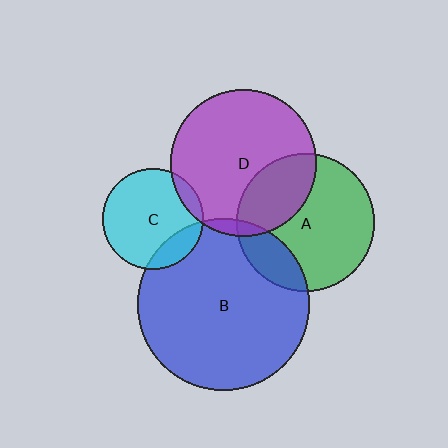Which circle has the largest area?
Circle B (blue).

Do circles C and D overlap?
Yes.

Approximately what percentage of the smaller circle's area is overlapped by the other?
Approximately 10%.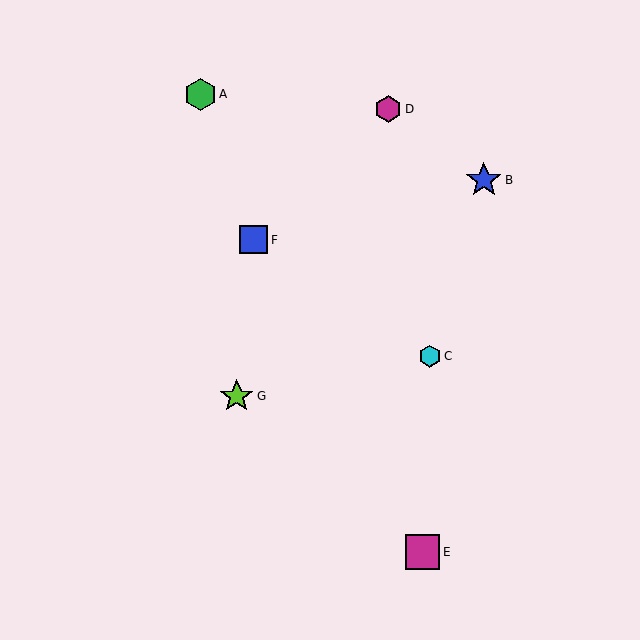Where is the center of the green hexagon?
The center of the green hexagon is at (201, 94).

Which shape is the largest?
The blue star (labeled B) is the largest.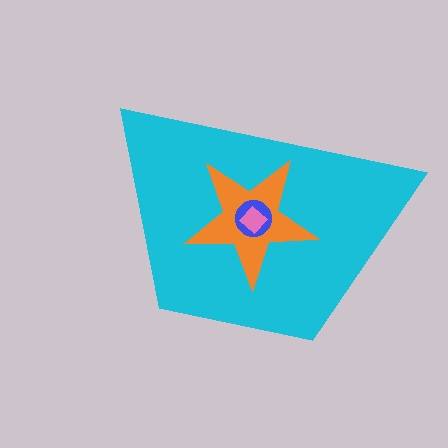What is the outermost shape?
The cyan trapezoid.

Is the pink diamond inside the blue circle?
Yes.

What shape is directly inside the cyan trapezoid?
The orange star.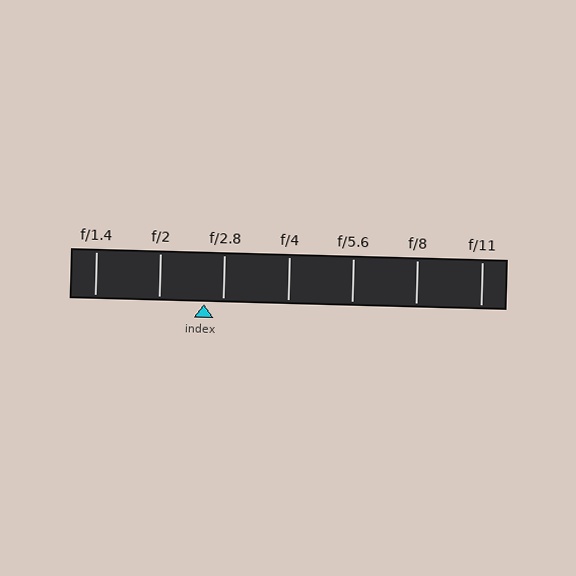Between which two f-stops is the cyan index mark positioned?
The index mark is between f/2 and f/2.8.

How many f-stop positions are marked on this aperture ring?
There are 7 f-stop positions marked.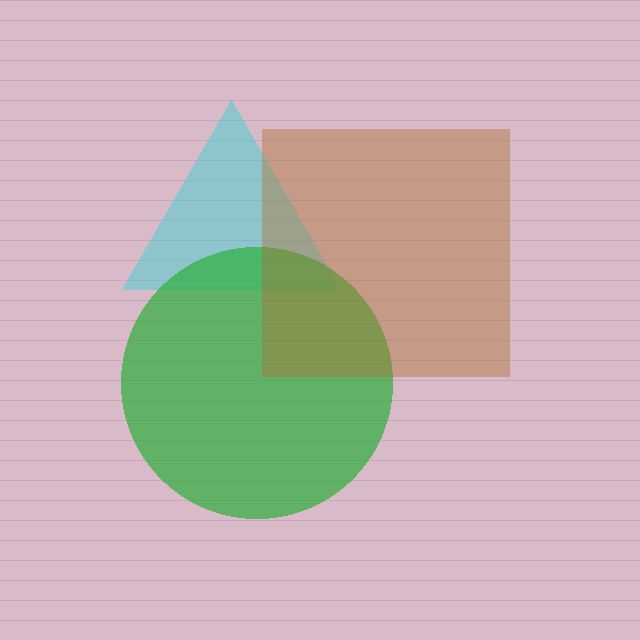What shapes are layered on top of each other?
The layered shapes are: a cyan triangle, a green circle, a brown square.